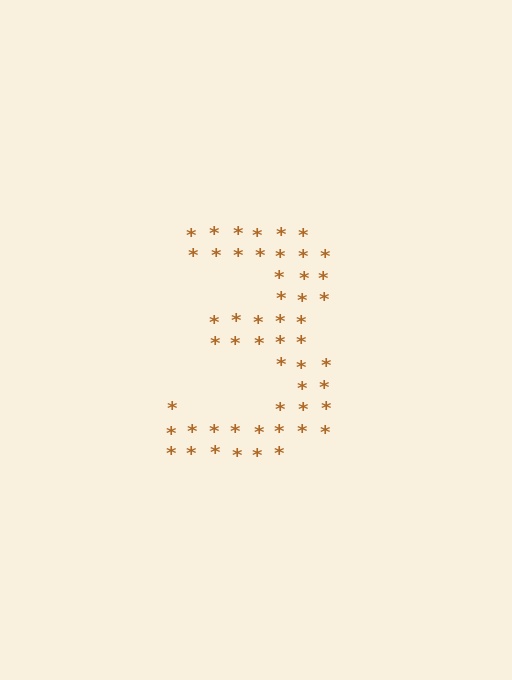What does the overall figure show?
The overall figure shows the digit 3.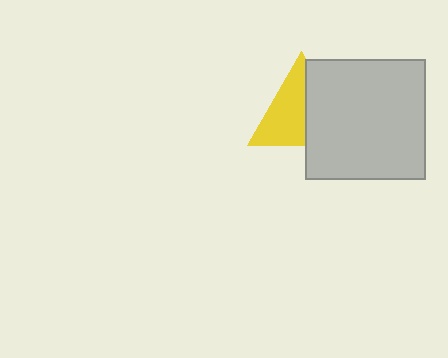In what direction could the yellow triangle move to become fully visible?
The yellow triangle could move left. That would shift it out from behind the light gray square entirely.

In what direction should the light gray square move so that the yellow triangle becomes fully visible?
The light gray square should move right. That is the shortest direction to clear the overlap and leave the yellow triangle fully visible.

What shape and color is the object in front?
The object in front is a light gray square.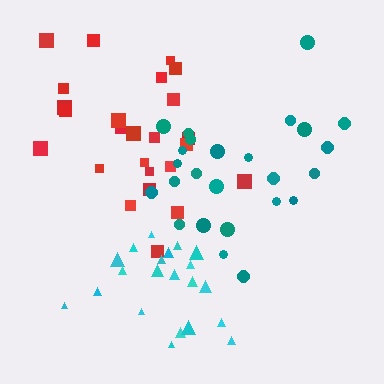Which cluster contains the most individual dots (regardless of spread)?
Red (26).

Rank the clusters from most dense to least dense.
cyan, red, teal.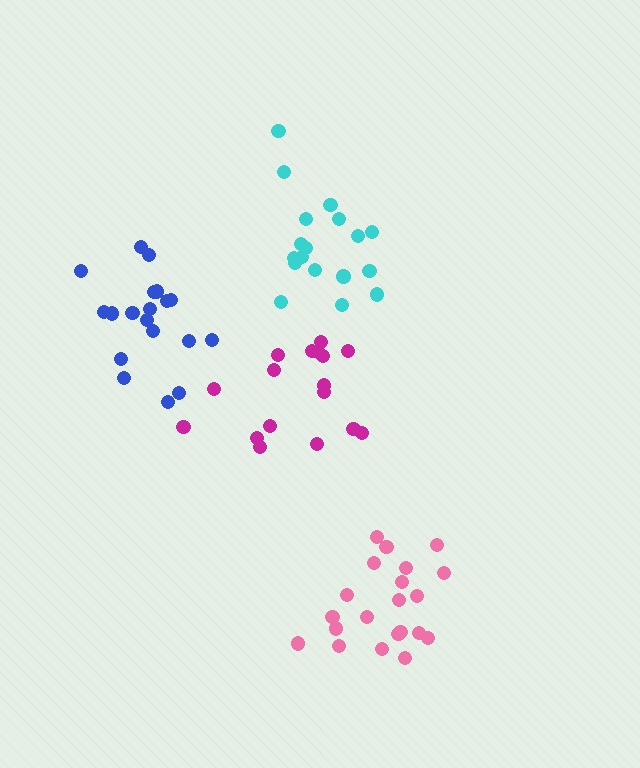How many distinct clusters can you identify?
There are 4 distinct clusters.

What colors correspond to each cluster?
The clusters are colored: magenta, pink, blue, cyan.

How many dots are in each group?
Group 1: 17 dots, Group 2: 21 dots, Group 3: 19 dots, Group 4: 19 dots (76 total).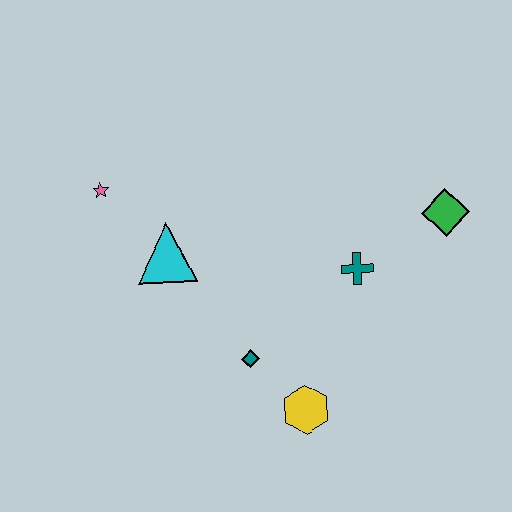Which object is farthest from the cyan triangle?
The green diamond is farthest from the cyan triangle.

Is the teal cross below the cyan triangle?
Yes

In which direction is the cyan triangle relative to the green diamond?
The cyan triangle is to the left of the green diamond.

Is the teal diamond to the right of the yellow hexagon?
No